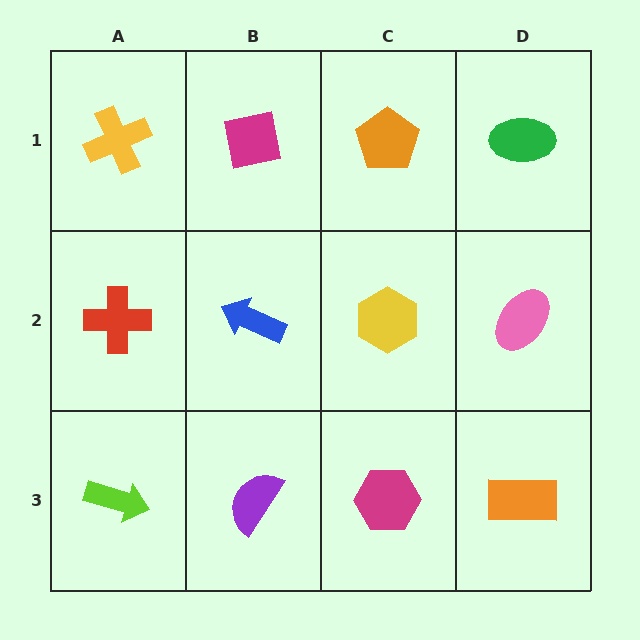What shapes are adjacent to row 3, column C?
A yellow hexagon (row 2, column C), a purple semicircle (row 3, column B), an orange rectangle (row 3, column D).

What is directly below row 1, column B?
A blue arrow.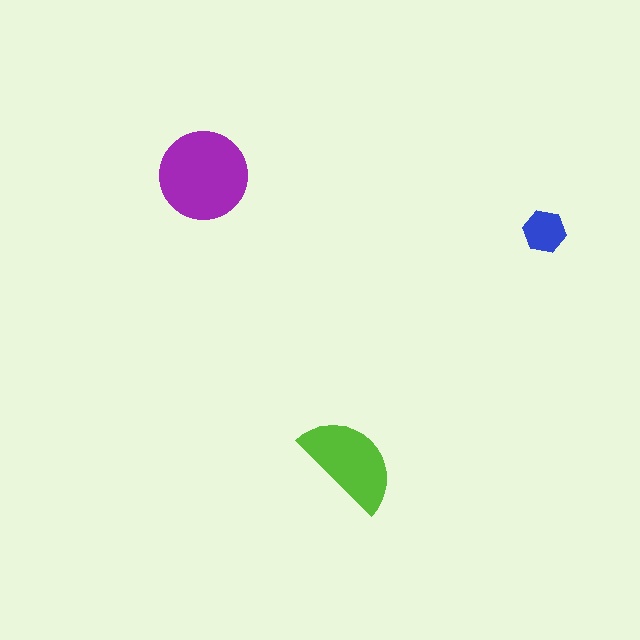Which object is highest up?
The purple circle is topmost.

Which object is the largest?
The purple circle.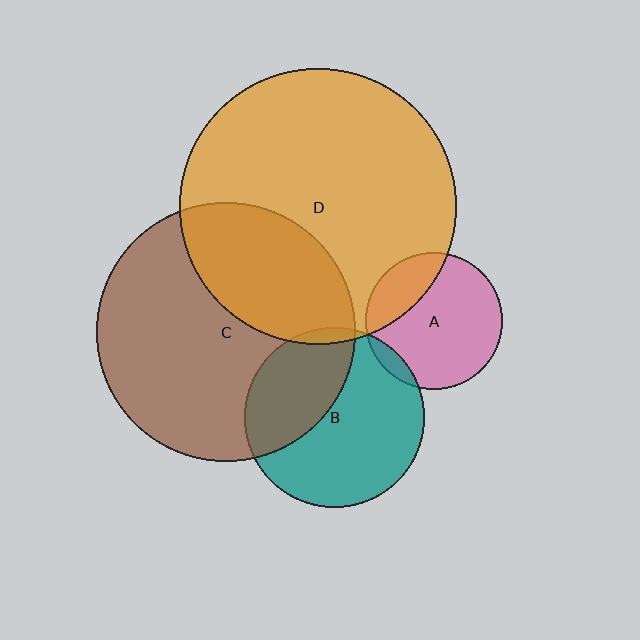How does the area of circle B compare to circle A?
Approximately 1.7 times.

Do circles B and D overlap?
Yes.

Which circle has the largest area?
Circle D (orange).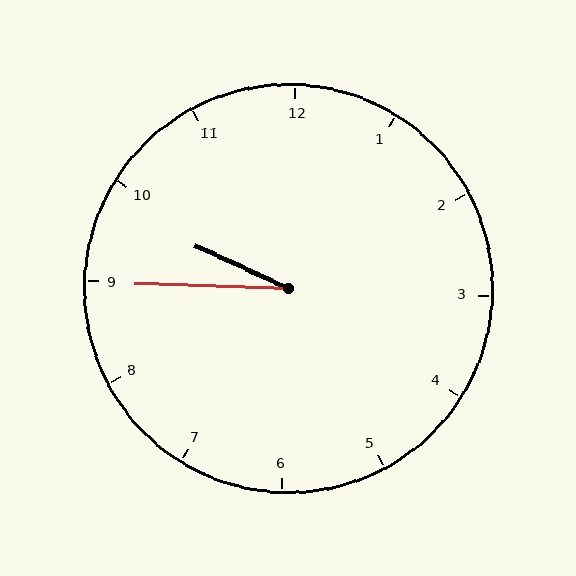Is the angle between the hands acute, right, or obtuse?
It is acute.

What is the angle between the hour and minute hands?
Approximately 22 degrees.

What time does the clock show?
9:45.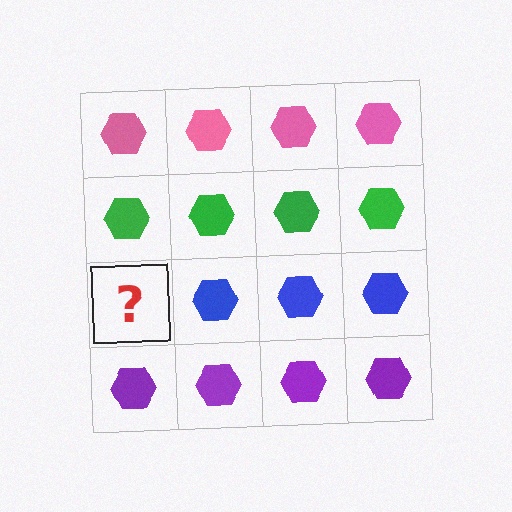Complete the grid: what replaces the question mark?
The question mark should be replaced with a blue hexagon.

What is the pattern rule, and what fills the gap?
The rule is that each row has a consistent color. The gap should be filled with a blue hexagon.